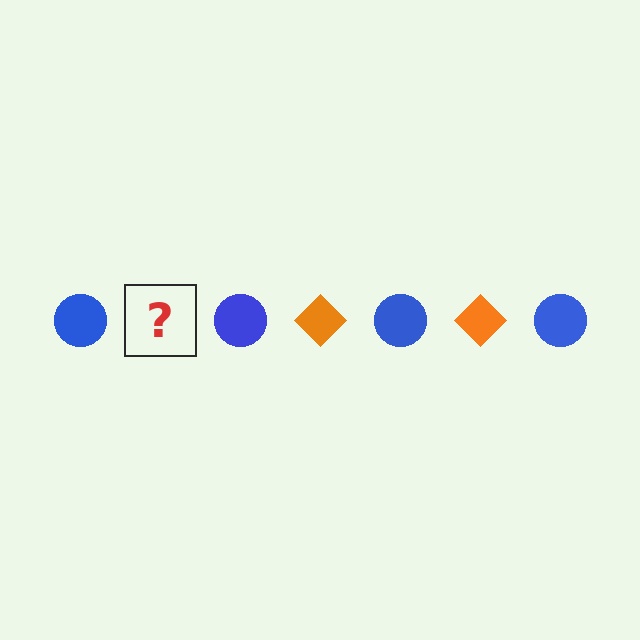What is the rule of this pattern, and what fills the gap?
The rule is that the pattern alternates between blue circle and orange diamond. The gap should be filled with an orange diamond.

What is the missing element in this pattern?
The missing element is an orange diamond.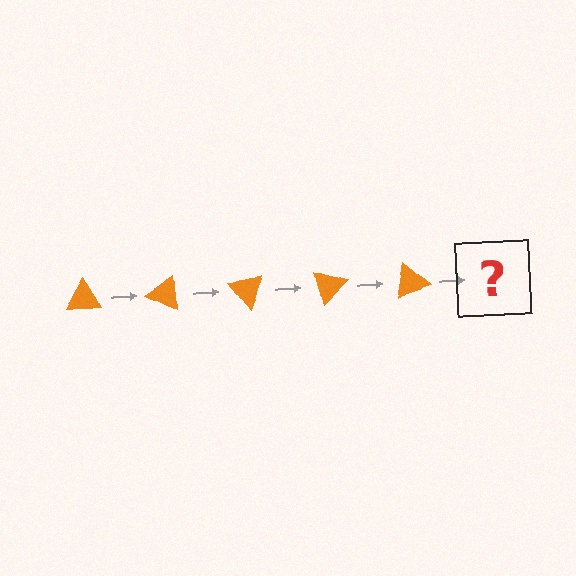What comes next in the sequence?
The next element should be an orange triangle rotated 125 degrees.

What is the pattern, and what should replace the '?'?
The pattern is that the triangle rotates 25 degrees each step. The '?' should be an orange triangle rotated 125 degrees.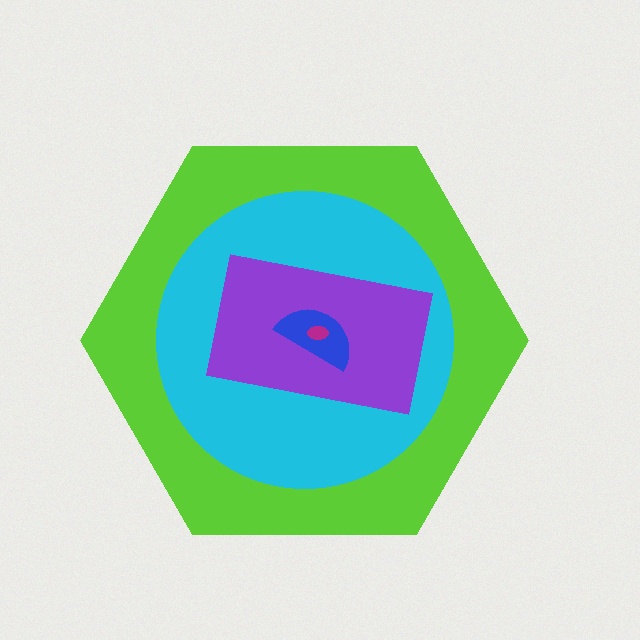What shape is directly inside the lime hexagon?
The cyan circle.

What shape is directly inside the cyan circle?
The purple rectangle.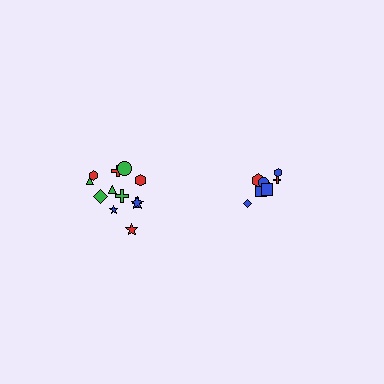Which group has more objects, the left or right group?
The left group.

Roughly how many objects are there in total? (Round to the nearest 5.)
Roughly 20 objects in total.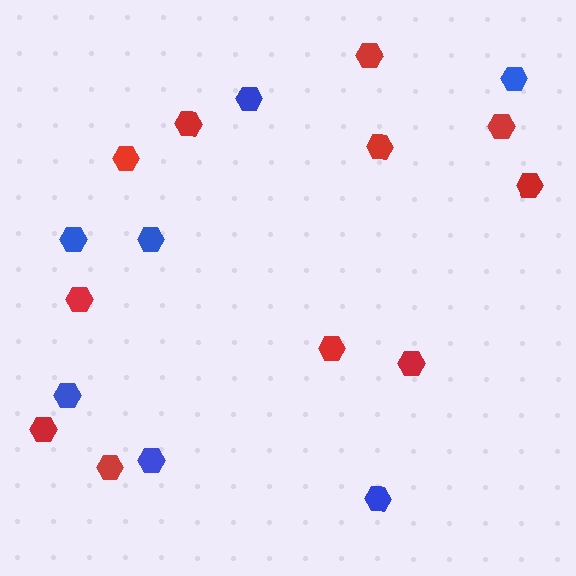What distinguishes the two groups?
There are 2 groups: one group of red hexagons (11) and one group of blue hexagons (7).